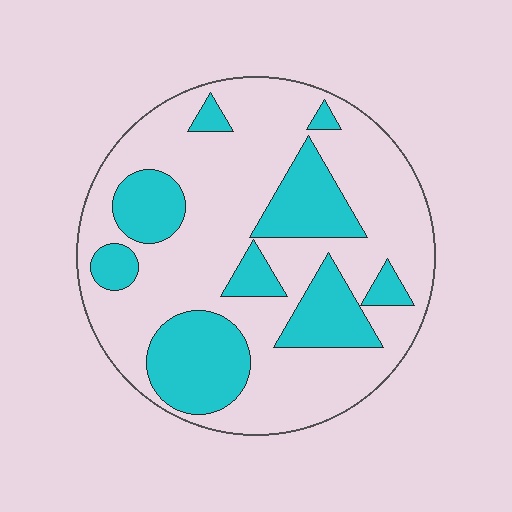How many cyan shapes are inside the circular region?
9.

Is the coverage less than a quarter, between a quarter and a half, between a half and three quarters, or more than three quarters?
Between a quarter and a half.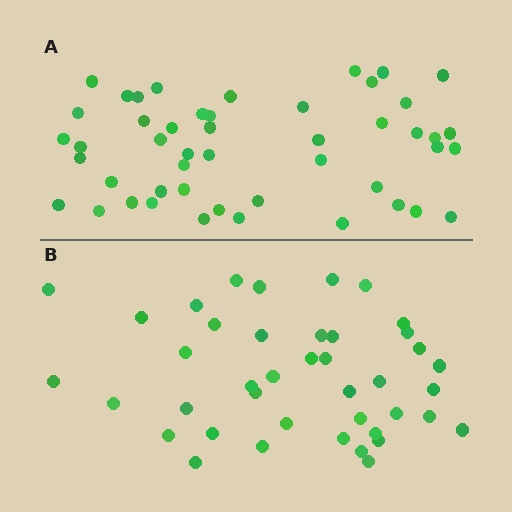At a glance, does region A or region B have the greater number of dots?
Region A (the top region) has more dots.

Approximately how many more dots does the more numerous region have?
Region A has roughly 8 or so more dots than region B.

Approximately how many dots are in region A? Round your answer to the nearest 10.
About 50 dots. (The exact count is 48, which rounds to 50.)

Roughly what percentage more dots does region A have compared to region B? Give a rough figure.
About 15% more.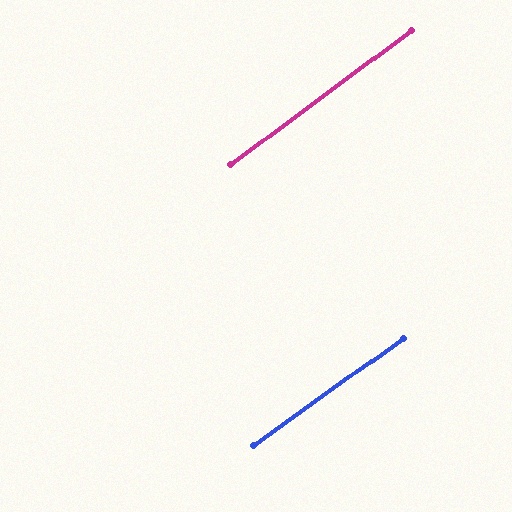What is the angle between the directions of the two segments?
Approximately 1 degree.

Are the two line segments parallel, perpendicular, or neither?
Parallel — their directions differ by only 1.2°.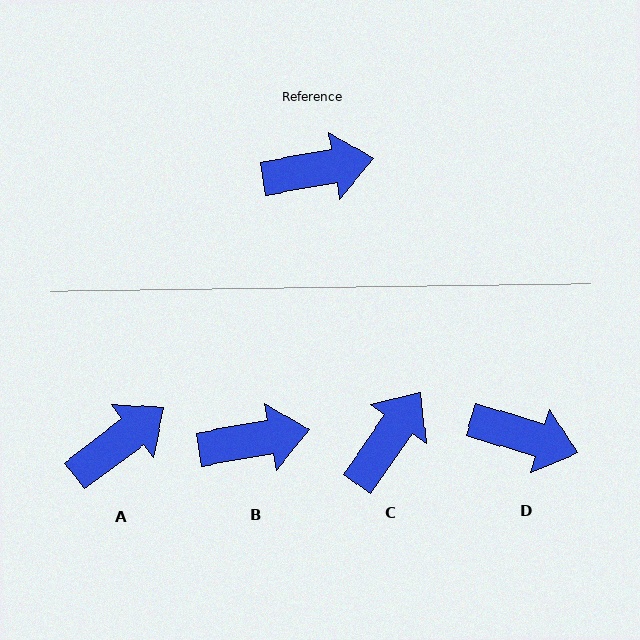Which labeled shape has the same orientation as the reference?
B.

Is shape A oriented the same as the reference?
No, it is off by about 28 degrees.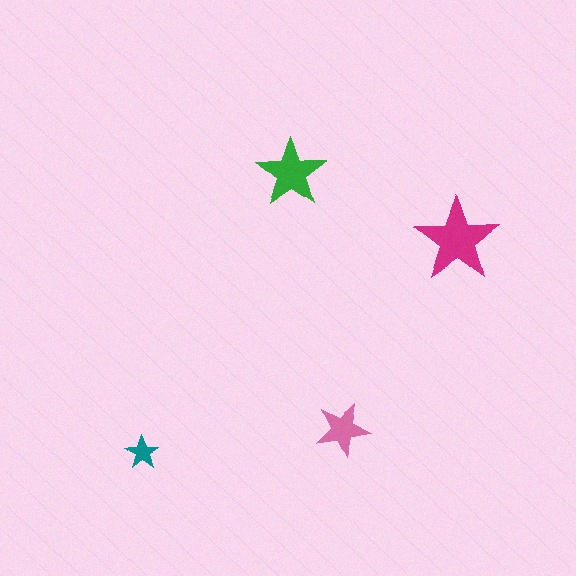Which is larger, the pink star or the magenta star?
The magenta one.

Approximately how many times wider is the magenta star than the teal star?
About 2.5 times wider.